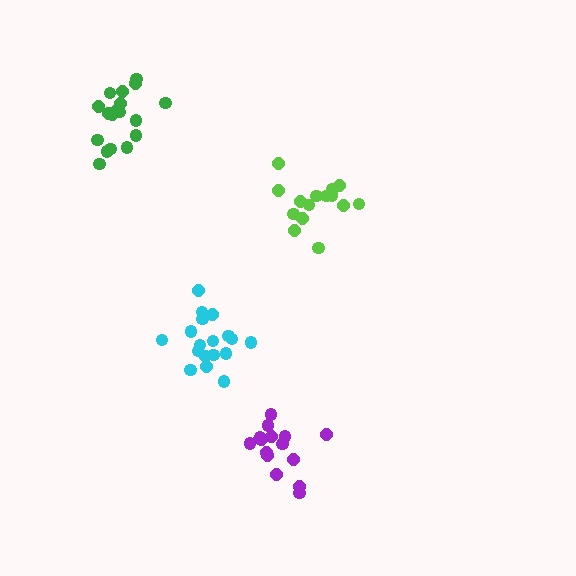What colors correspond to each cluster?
The clusters are colored: cyan, green, lime, purple.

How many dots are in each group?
Group 1: 18 dots, Group 2: 18 dots, Group 3: 15 dots, Group 4: 16 dots (67 total).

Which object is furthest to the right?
The lime cluster is rightmost.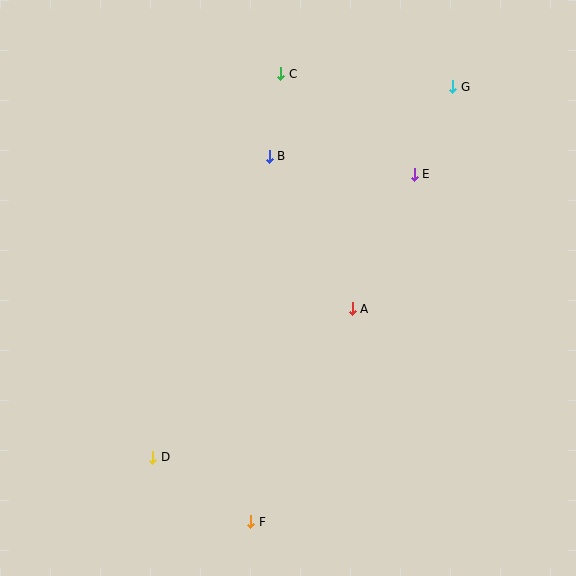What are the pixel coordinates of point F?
Point F is at (251, 522).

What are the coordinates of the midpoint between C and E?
The midpoint between C and E is at (347, 124).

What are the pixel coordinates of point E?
Point E is at (414, 174).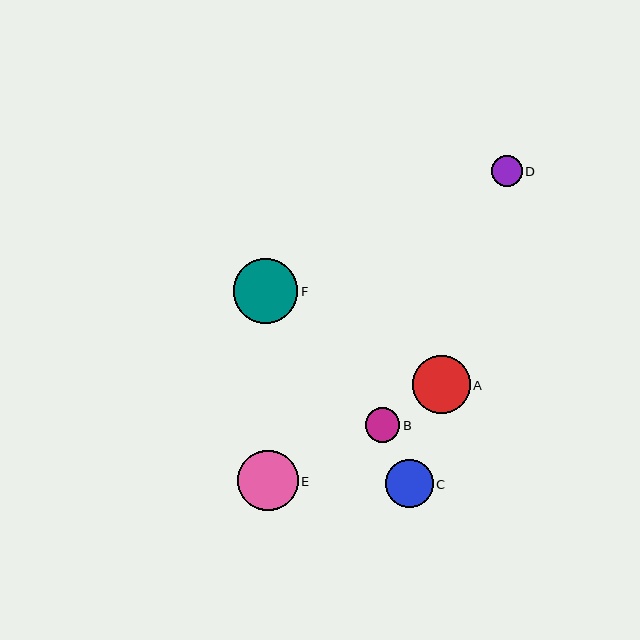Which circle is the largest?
Circle F is the largest with a size of approximately 64 pixels.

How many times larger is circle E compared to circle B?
Circle E is approximately 1.8 times the size of circle B.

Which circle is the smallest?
Circle D is the smallest with a size of approximately 31 pixels.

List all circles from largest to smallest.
From largest to smallest: F, E, A, C, B, D.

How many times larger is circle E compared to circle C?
Circle E is approximately 1.3 times the size of circle C.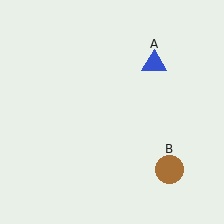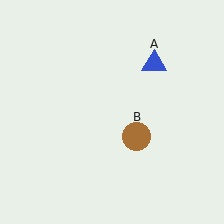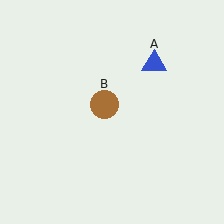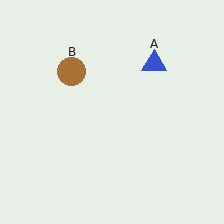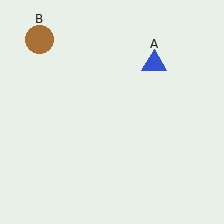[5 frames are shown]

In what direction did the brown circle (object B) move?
The brown circle (object B) moved up and to the left.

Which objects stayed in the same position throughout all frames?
Blue triangle (object A) remained stationary.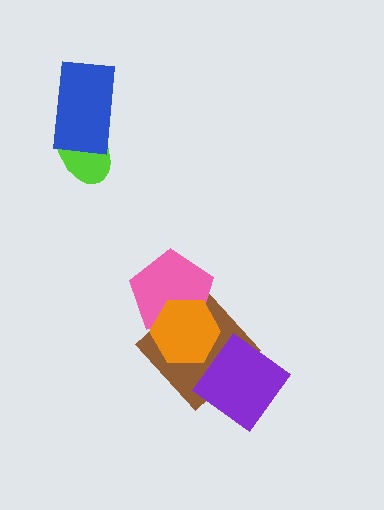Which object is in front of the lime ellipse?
The blue rectangle is in front of the lime ellipse.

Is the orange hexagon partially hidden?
No, no other shape covers it.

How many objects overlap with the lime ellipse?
1 object overlaps with the lime ellipse.